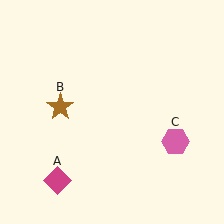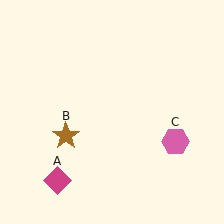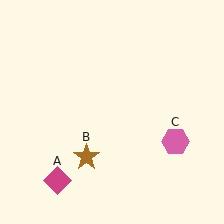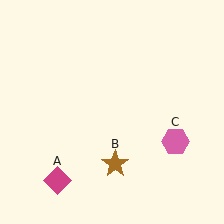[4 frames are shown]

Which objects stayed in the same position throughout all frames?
Magenta diamond (object A) and pink hexagon (object C) remained stationary.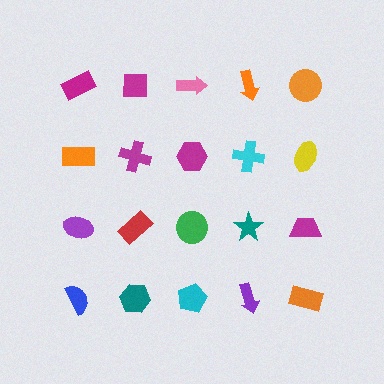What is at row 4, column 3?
A cyan pentagon.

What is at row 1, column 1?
A magenta rectangle.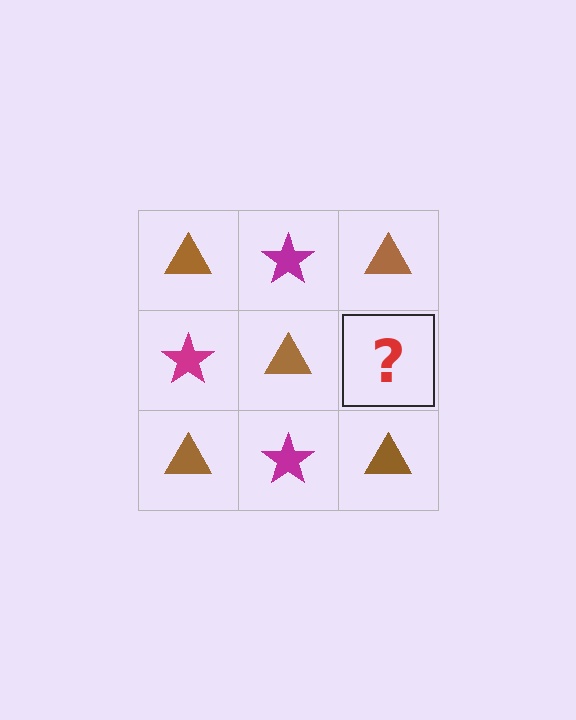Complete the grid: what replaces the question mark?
The question mark should be replaced with a magenta star.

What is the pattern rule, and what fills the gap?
The rule is that it alternates brown triangle and magenta star in a checkerboard pattern. The gap should be filled with a magenta star.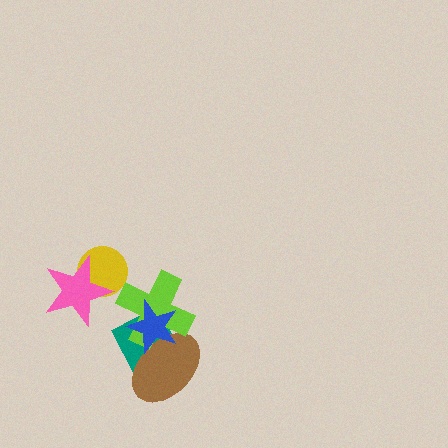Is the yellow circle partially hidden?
Yes, it is partially covered by another shape.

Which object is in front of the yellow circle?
The pink star is in front of the yellow circle.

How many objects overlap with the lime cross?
3 objects overlap with the lime cross.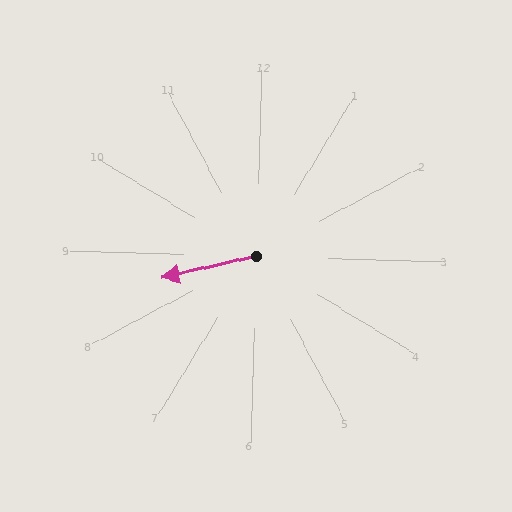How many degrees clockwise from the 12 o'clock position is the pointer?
Approximately 255 degrees.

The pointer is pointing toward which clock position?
Roughly 9 o'clock.